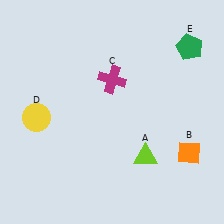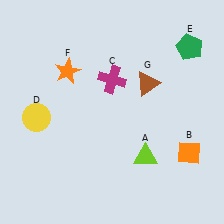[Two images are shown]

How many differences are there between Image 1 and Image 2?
There are 2 differences between the two images.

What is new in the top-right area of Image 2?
A brown triangle (G) was added in the top-right area of Image 2.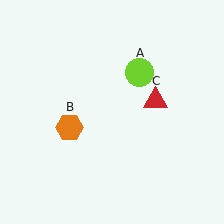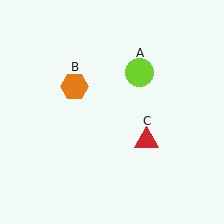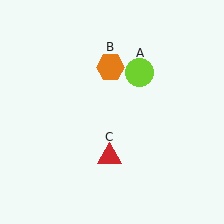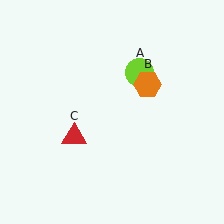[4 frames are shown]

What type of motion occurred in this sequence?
The orange hexagon (object B), red triangle (object C) rotated clockwise around the center of the scene.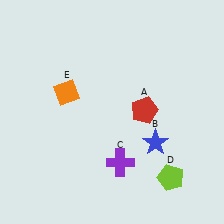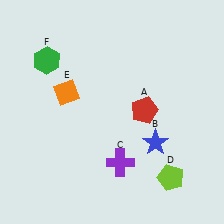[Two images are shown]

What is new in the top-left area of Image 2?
A green hexagon (F) was added in the top-left area of Image 2.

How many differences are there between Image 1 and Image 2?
There is 1 difference between the two images.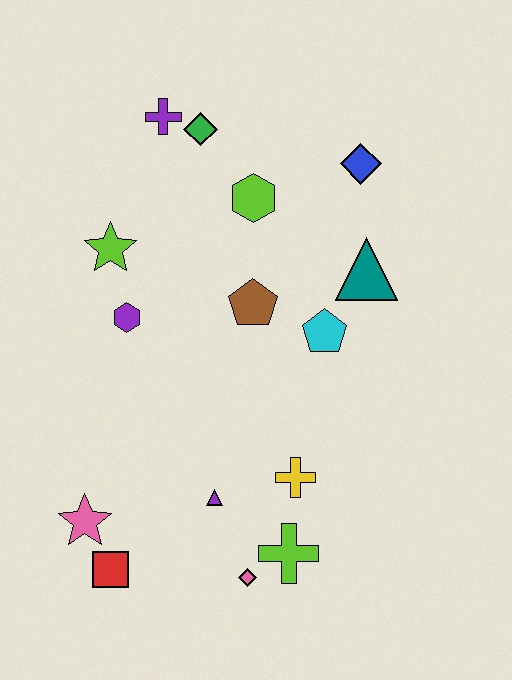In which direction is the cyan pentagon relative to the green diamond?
The cyan pentagon is below the green diamond.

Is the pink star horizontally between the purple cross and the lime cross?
No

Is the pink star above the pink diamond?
Yes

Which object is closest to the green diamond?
The purple cross is closest to the green diamond.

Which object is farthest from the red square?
The blue diamond is farthest from the red square.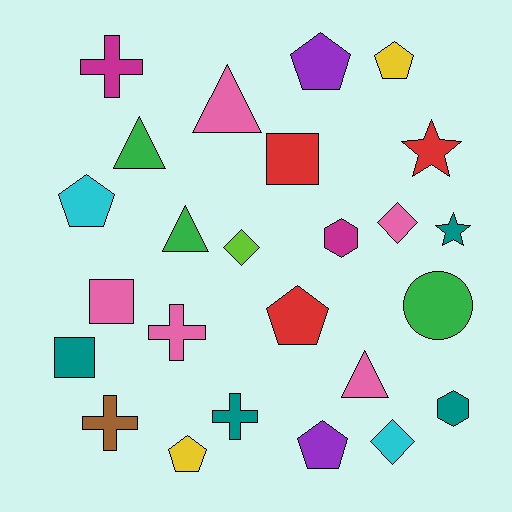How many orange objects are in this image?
There are no orange objects.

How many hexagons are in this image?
There are 2 hexagons.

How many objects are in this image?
There are 25 objects.